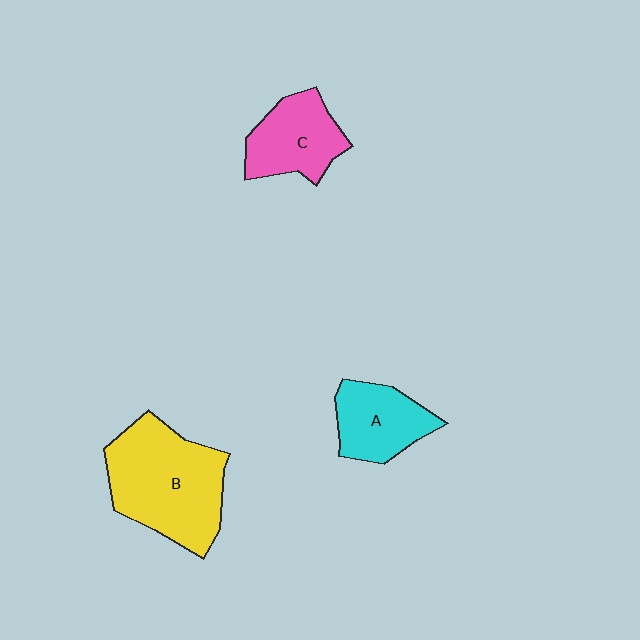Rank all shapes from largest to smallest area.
From largest to smallest: B (yellow), C (pink), A (cyan).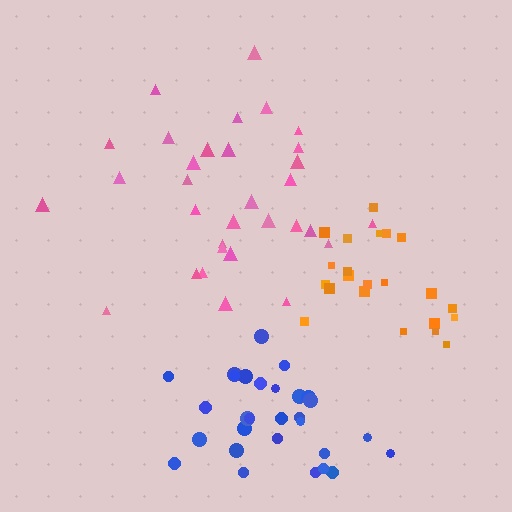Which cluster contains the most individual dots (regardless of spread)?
Pink (32).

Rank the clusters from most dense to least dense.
blue, orange, pink.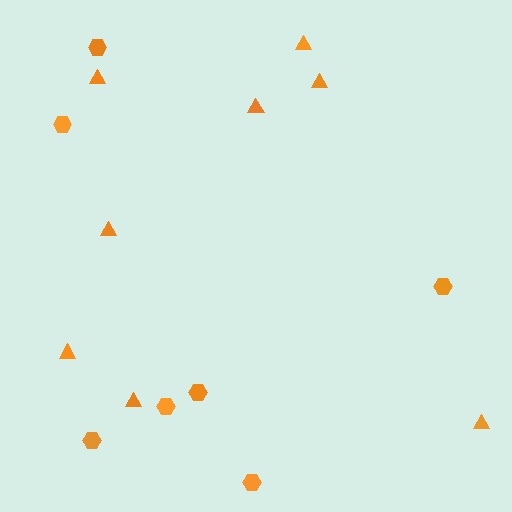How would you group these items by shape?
There are 2 groups: one group of triangles (8) and one group of hexagons (7).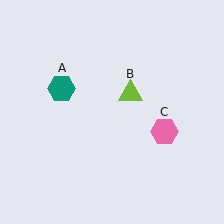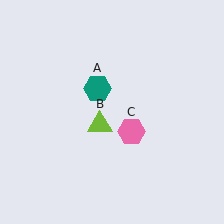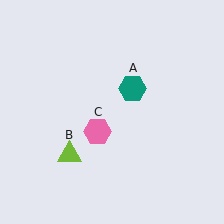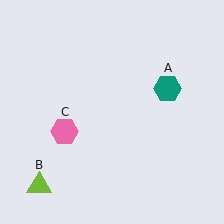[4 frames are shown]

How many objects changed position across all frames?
3 objects changed position: teal hexagon (object A), lime triangle (object B), pink hexagon (object C).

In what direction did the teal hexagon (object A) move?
The teal hexagon (object A) moved right.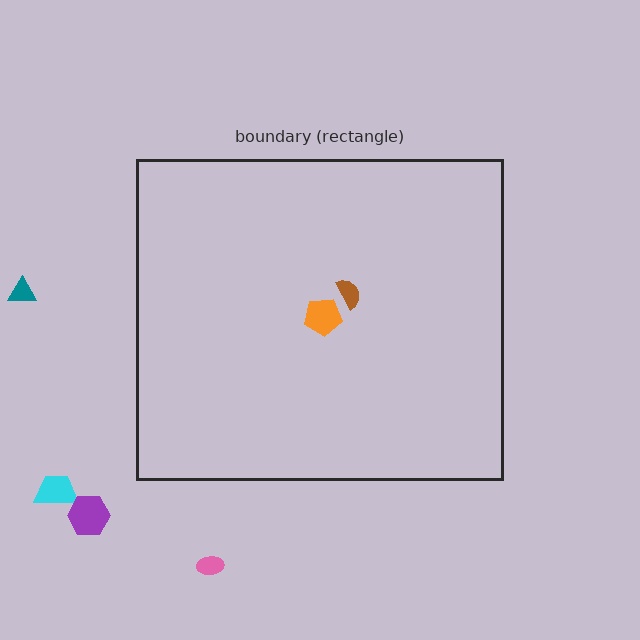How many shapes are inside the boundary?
2 inside, 4 outside.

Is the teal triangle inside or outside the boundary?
Outside.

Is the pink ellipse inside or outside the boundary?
Outside.